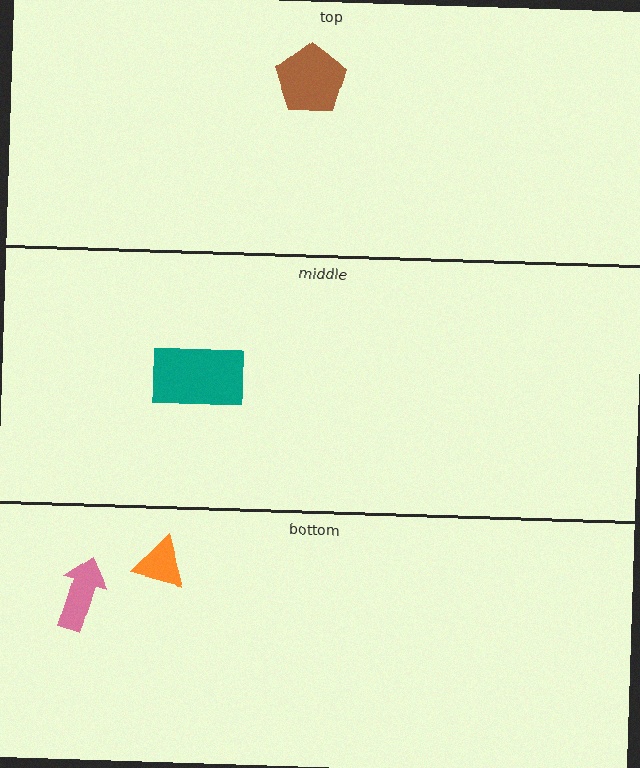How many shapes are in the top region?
1.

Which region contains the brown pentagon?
The top region.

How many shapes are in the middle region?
1.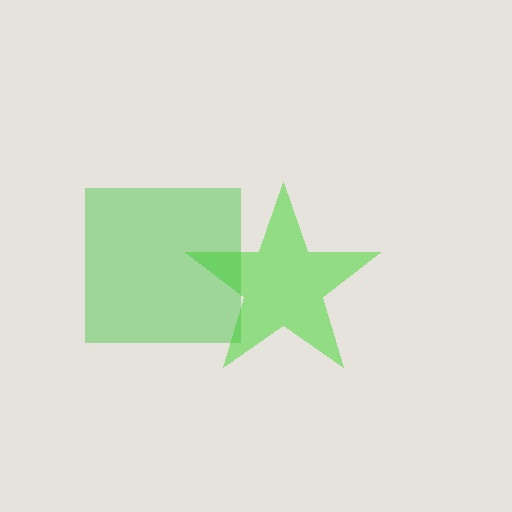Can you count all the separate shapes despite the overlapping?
Yes, there are 2 separate shapes.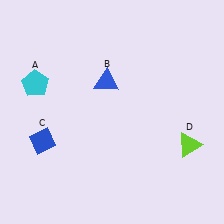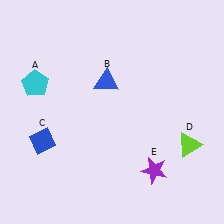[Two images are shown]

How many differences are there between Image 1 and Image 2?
There is 1 difference between the two images.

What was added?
A purple star (E) was added in Image 2.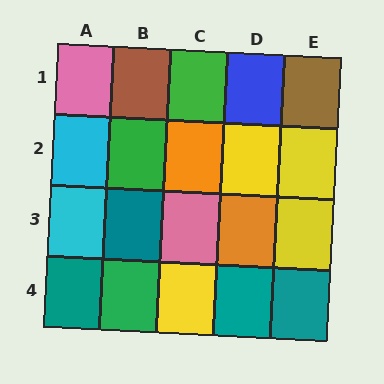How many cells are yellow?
4 cells are yellow.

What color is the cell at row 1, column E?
Brown.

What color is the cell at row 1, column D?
Blue.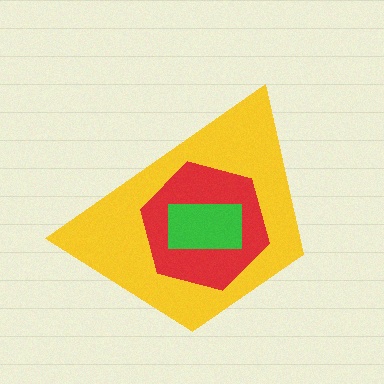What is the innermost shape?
The green rectangle.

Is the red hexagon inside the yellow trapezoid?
Yes.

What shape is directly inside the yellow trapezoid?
The red hexagon.